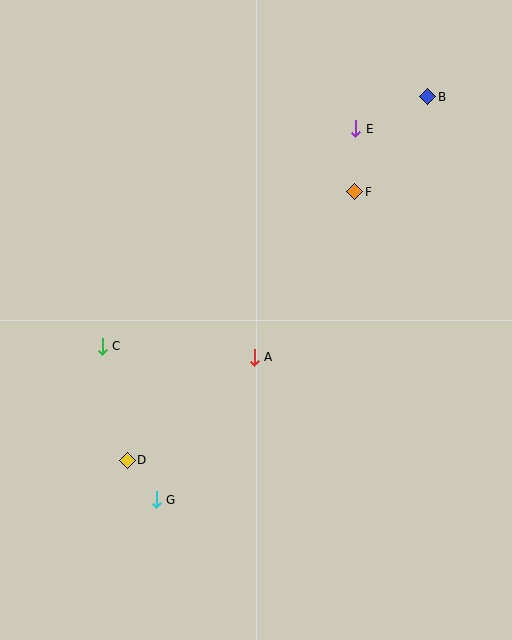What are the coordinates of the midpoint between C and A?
The midpoint between C and A is at (178, 352).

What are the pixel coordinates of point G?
Point G is at (156, 500).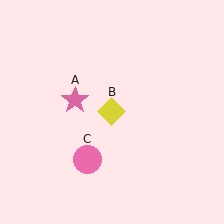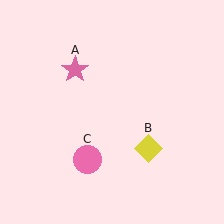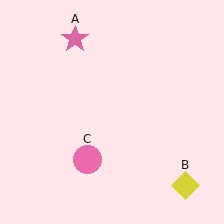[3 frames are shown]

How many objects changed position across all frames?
2 objects changed position: pink star (object A), yellow diamond (object B).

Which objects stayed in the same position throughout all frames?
Pink circle (object C) remained stationary.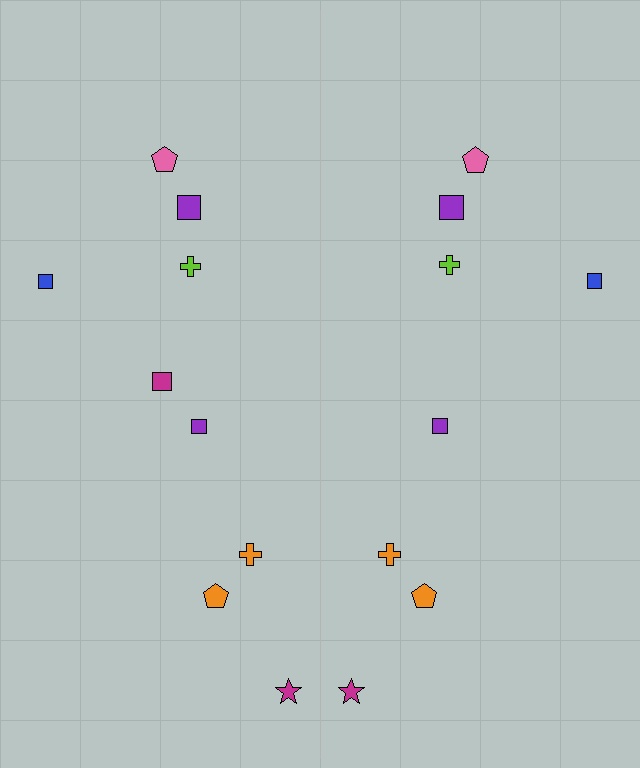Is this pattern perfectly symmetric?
No, the pattern is not perfectly symmetric. A magenta square is missing from the right side.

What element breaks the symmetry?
A magenta square is missing from the right side.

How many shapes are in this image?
There are 17 shapes in this image.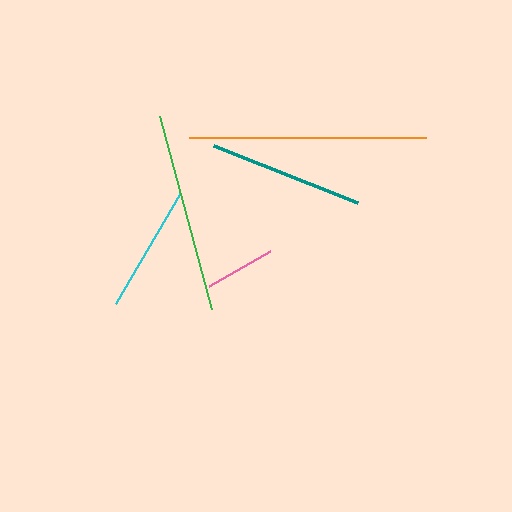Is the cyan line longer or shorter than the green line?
The green line is longer than the cyan line.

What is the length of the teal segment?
The teal segment is approximately 155 pixels long.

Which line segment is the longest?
The orange line is the longest at approximately 237 pixels.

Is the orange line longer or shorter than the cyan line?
The orange line is longer than the cyan line.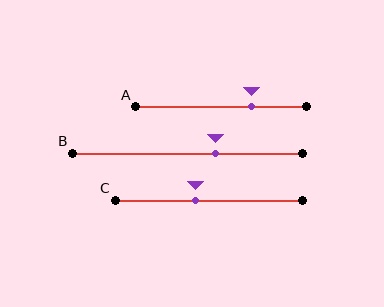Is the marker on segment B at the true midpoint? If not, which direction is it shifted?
No, the marker on segment B is shifted to the right by about 12% of the segment length.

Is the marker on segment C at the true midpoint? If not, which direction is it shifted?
No, the marker on segment C is shifted to the left by about 7% of the segment length.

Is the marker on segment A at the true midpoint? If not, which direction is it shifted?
No, the marker on segment A is shifted to the right by about 18% of the segment length.